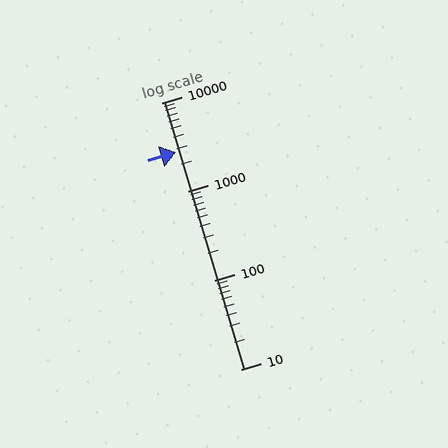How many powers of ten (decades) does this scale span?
The scale spans 3 decades, from 10 to 10000.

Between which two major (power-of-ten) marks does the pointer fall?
The pointer is between 1000 and 10000.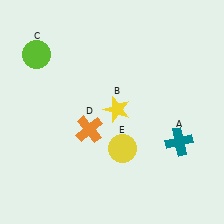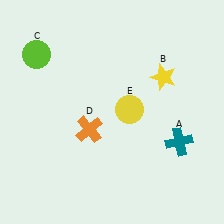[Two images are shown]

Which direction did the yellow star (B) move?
The yellow star (B) moved right.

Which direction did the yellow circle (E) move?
The yellow circle (E) moved up.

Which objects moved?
The objects that moved are: the yellow star (B), the yellow circle (E).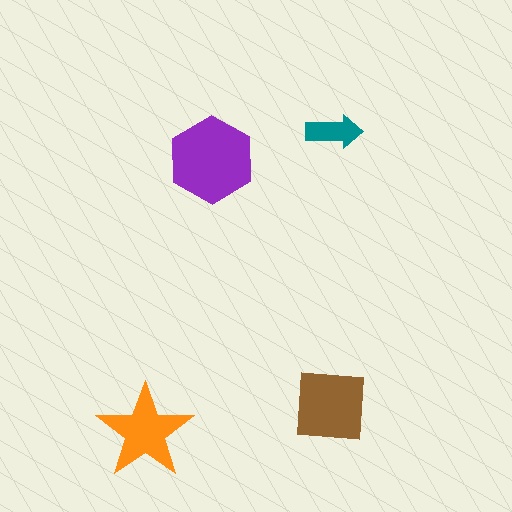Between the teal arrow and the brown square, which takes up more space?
The brown square.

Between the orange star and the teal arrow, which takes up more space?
The orange star.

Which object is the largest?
The purple hexagon.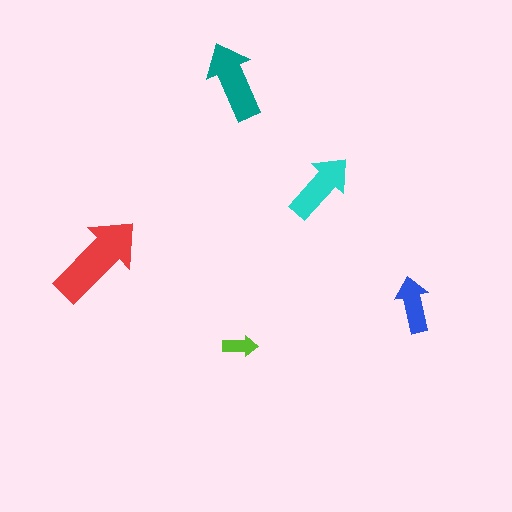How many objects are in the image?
There are 5 objects in the image.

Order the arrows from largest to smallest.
the red one, the teal one, the cyan one, the blue one, the lime one.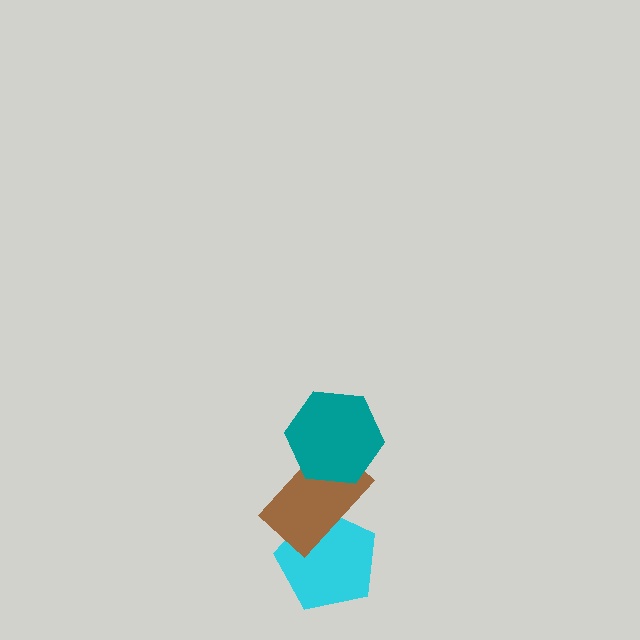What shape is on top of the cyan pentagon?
The brown rectangle is on top of the cyan pentagon.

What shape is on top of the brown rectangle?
The teal hexagon is on top of the brown rectangle.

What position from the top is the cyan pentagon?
The cyan pentagon is 3rd from the top.